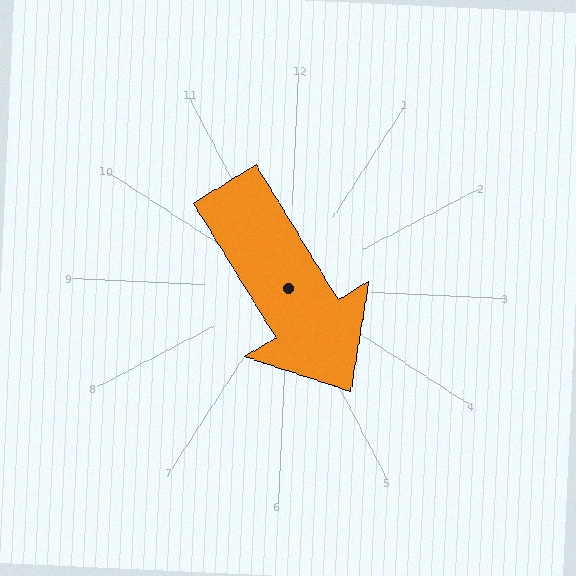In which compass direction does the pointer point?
Southeast.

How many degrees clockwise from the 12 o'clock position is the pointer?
Approximately 146 degrees.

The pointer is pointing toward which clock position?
Roughly 5 o'clock.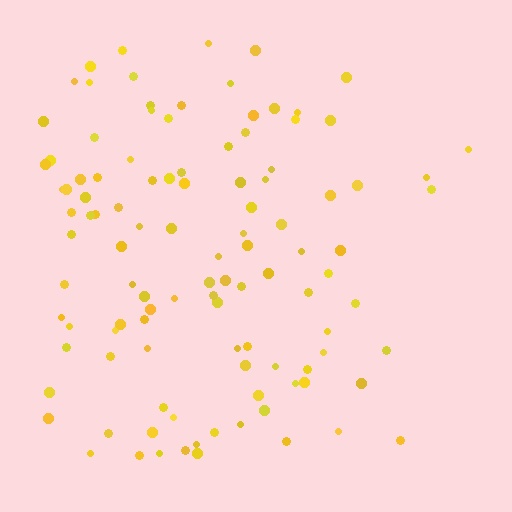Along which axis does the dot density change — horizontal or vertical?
Horizontal.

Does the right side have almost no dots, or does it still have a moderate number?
Still a moderate number, just noticeably fewer than the left.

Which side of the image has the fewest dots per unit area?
The right.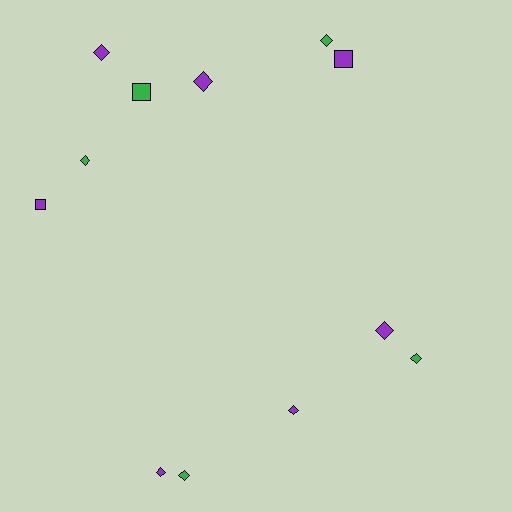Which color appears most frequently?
Purple, with 7 objects.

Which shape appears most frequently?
Diamond, with 9 objects.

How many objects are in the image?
There are 12 objects.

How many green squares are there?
There is 1 green square.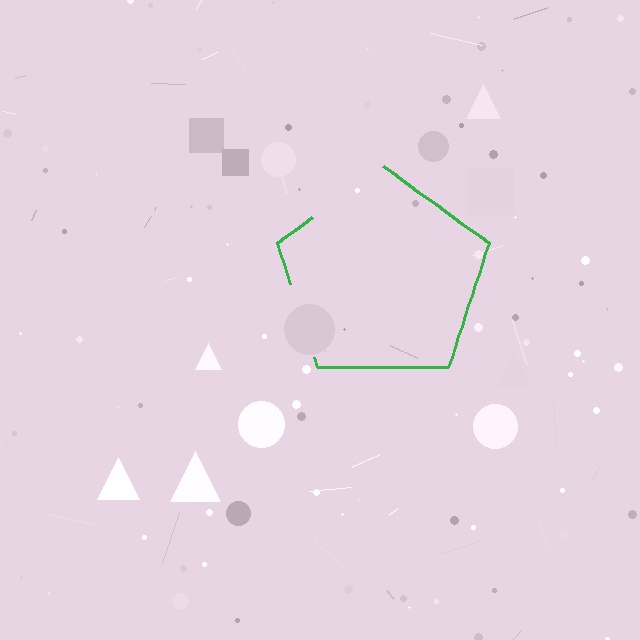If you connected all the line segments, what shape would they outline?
They would outline a pentagon.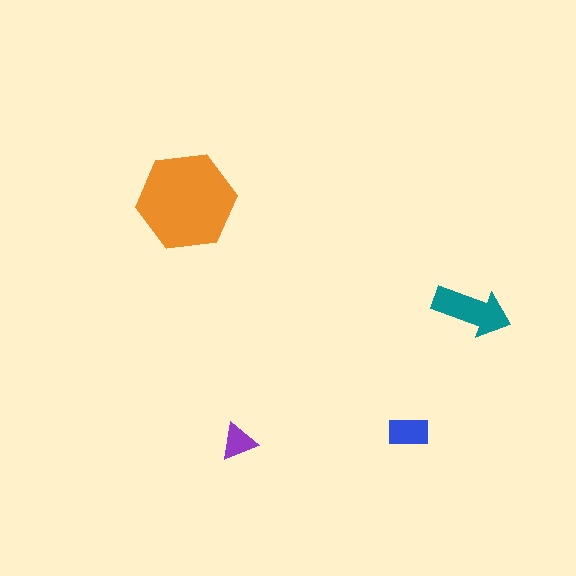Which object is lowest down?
The purple triangle is bottommost.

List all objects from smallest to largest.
The purple triangle, the blue rectangle, the teal arrow, the orange hexagon.